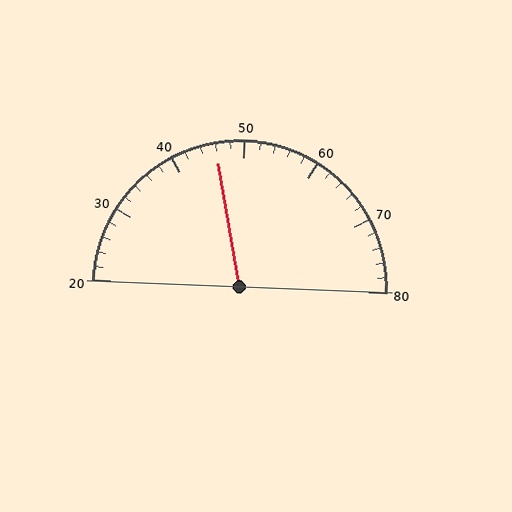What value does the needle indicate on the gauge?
The needle indicates approximately 46.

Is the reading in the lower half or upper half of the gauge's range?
The reading is in the lower half of the range (20 to 80).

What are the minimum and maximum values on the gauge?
The gauge ranges from 20 to 80.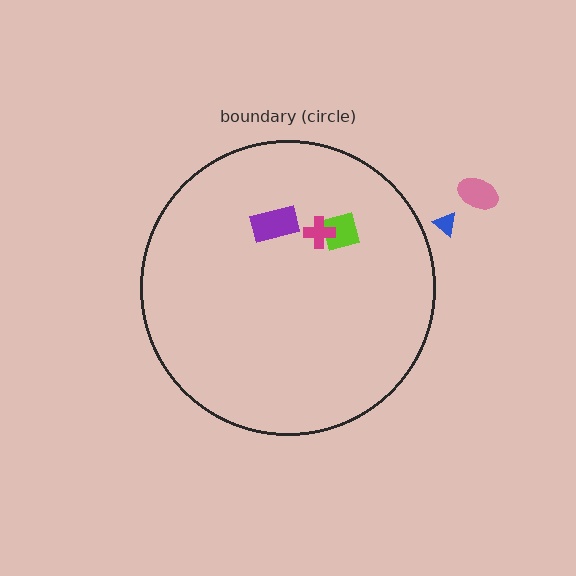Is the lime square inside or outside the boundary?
Inside.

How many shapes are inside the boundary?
3 inside, 2 outside.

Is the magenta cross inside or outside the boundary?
Inside.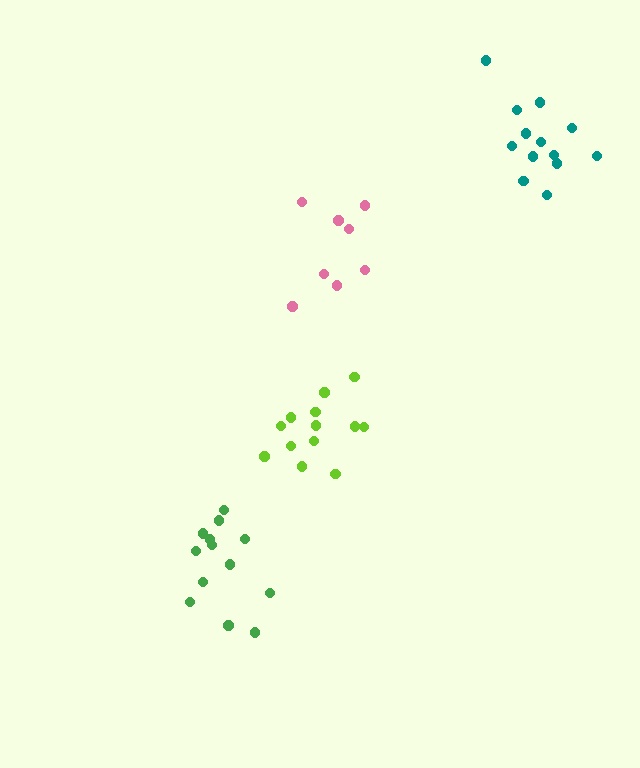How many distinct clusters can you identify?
There are 4 distinct clusters.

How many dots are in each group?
Group 1: 13 dots, Group 2: 13 dots, Group 3: 8 dots, Group 4: 13 dots (47 total).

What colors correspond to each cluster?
The clusters are colored: lime, teal, pink, green.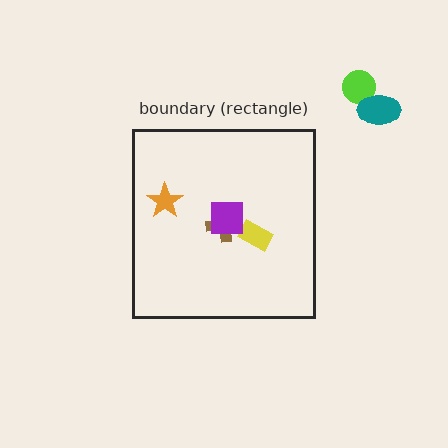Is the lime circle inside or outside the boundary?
Outside.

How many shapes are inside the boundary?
4 inside, 2 outside.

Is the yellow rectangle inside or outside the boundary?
Inside.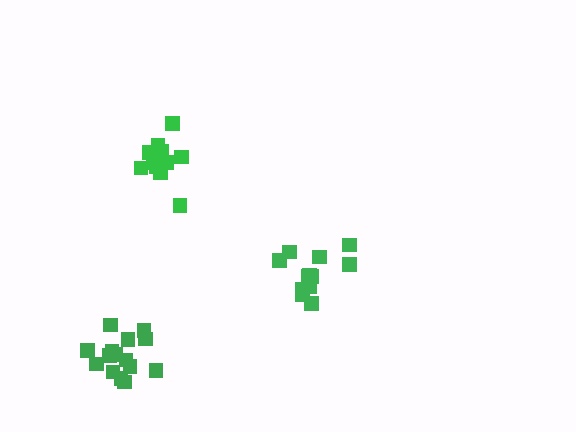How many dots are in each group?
Group 1: 15 dots, Group 2: 12 dots, Group 3: 12 dots (39 total).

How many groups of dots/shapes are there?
There are 3 groups.